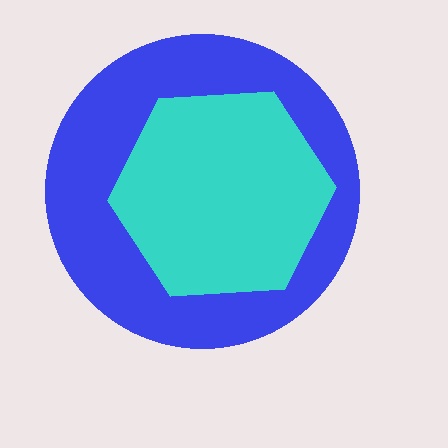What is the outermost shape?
The blue circle.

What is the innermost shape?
The cyan hexagon.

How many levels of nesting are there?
2.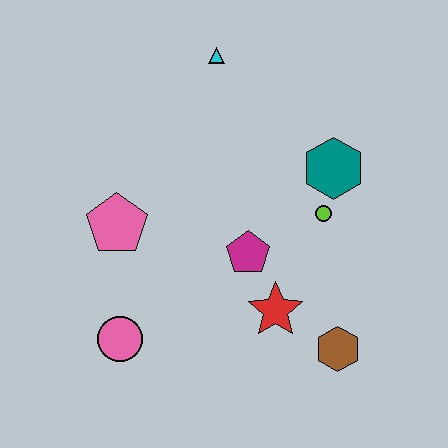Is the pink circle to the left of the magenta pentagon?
Yes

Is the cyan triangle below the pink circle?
No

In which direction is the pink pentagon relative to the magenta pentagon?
The pink pentagon is to the left of the magenta pentagon.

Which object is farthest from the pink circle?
The cyan triangle is farthest from the pink circle.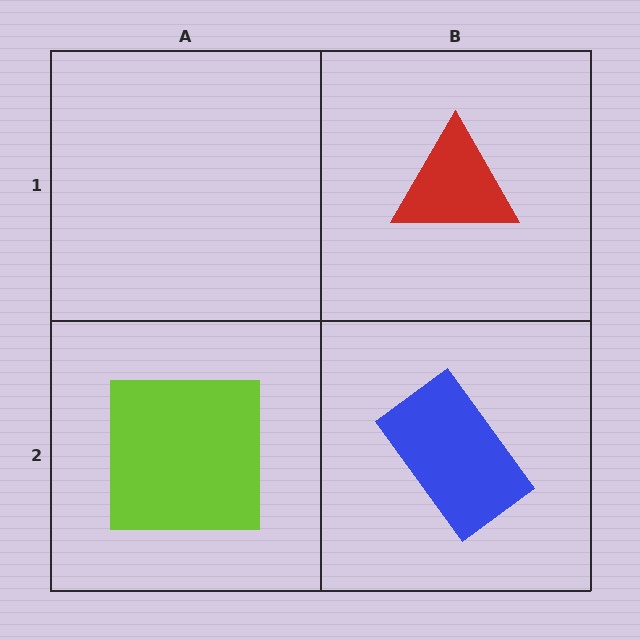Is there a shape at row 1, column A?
No, that cell is empty.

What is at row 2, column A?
A lime square.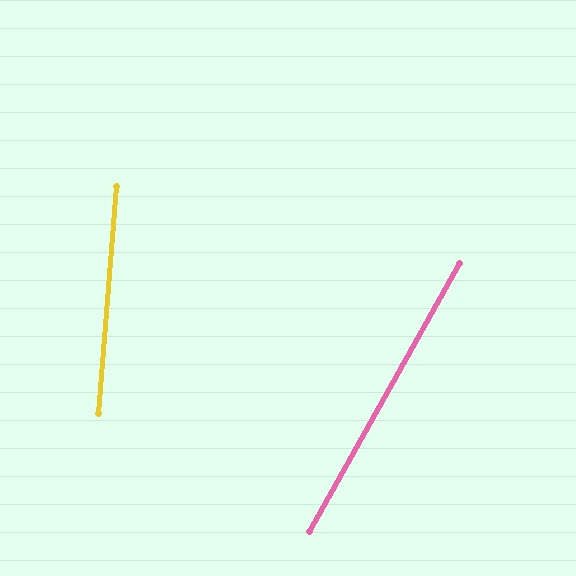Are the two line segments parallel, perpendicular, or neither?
Neither parallel nor perpendicular — they differ by about 25°.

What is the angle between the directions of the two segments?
Approximately 25 degrees.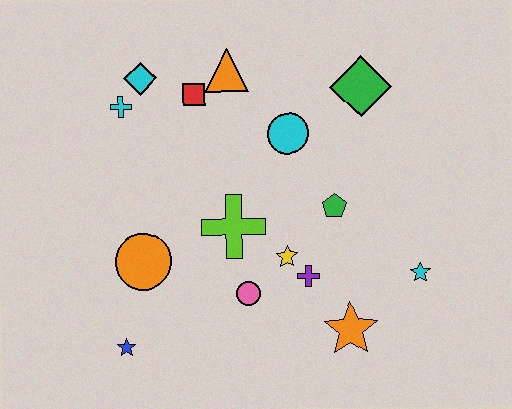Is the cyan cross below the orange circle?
No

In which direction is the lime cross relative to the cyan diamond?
The lime cross is below the cyan diamond.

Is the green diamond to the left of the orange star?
No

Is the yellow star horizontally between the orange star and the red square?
Yes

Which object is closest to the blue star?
The orange circle is closest to the blue star.